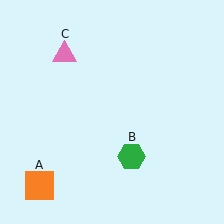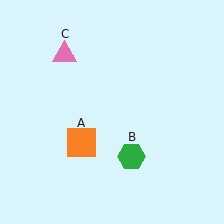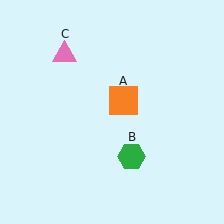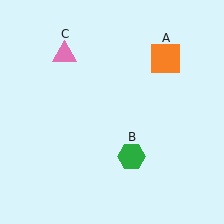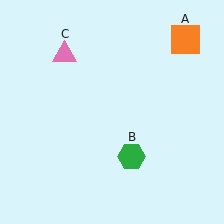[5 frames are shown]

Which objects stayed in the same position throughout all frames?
Green hexagon (object B) and pink triangle (object C) remained stationary.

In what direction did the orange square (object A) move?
The orange square (object A) moved up and to the right.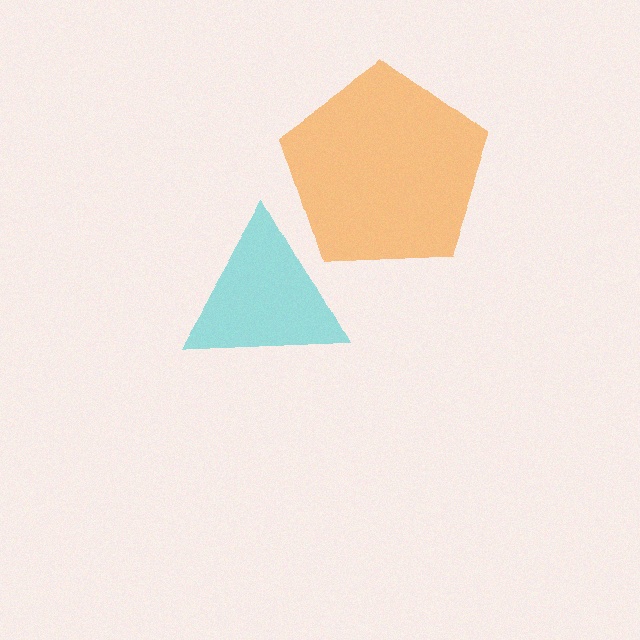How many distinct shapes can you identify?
There are 2 distinct shapes: a cyan triangle, an orange pentagon.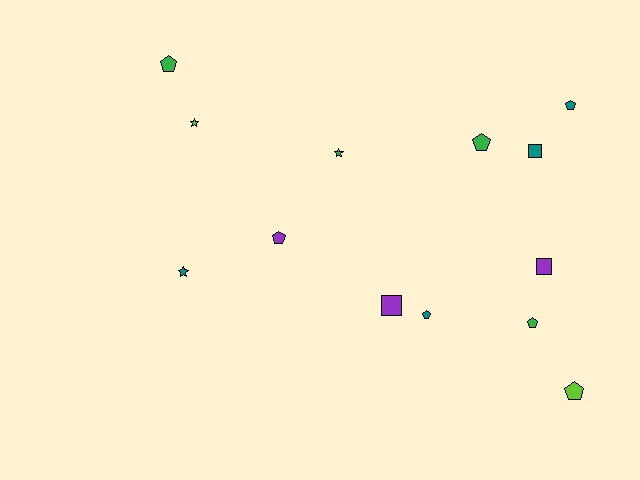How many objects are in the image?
There are 13 objects.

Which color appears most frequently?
Green, with 4 objects.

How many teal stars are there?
There is 1 teal star.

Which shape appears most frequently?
Pentagon, with 7 objects.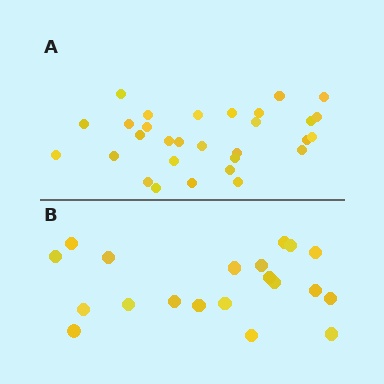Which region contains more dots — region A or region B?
Region A (the top region) has more dots.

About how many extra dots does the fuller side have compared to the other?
Region A has roughly 10 or so more dots than region B.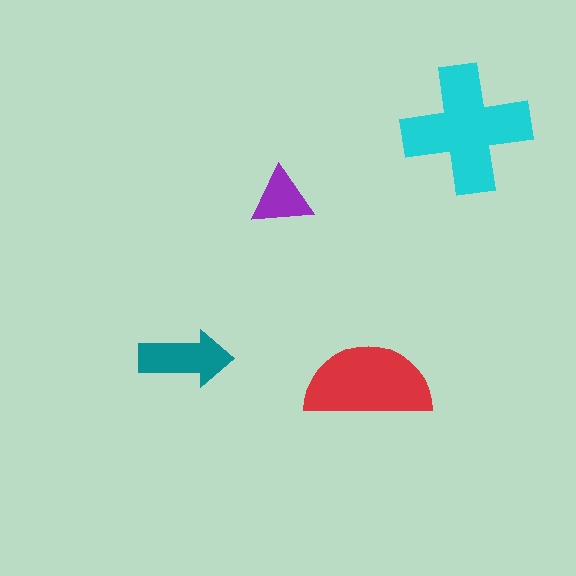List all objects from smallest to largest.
The purple triangle, the teal arrow, the red semicircle, the cyan cross.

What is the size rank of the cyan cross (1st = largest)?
1st.